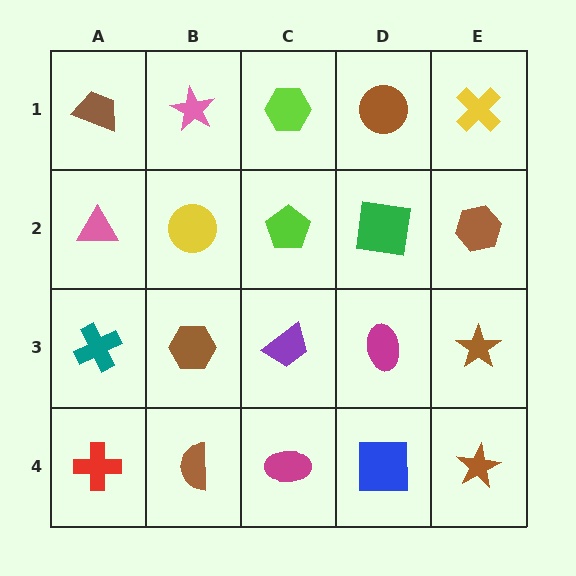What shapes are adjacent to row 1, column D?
A green square (row 2, column D), a lime hexagon (row 1, column C), a yellow cross (row 1, column E).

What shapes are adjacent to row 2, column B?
A pink star (row 1, column B), a brown hexagon (row 3, column B), a pink triangle (row 2, column A), a lime pentagon (row 2, column C).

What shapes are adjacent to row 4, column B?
A brown hexagon (row 3, column B), a red cross (row 4, column A), a magenta ellipse (row 4, column C).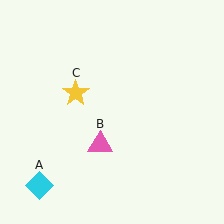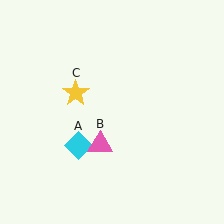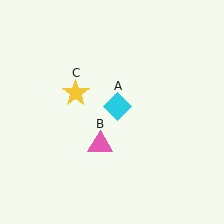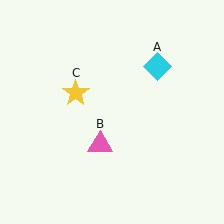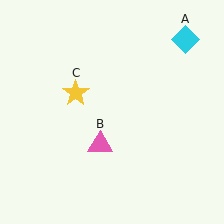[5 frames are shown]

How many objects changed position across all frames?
1 object changed position: cyan diamond (object A).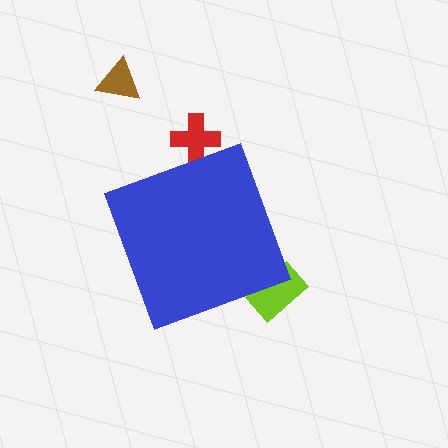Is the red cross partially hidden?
Yes, the red cross is partially hidden behind the blue diamond.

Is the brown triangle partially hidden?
No, the brown triangle is fully visible.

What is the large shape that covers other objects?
A blue diamond.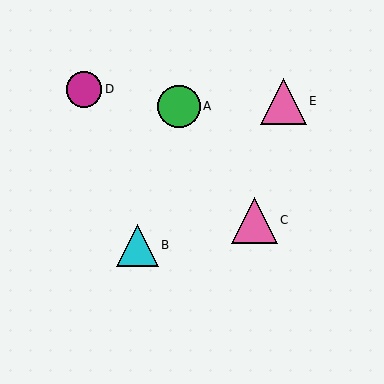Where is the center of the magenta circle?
The center of the magenta circle is at (84, 89).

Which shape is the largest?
The pink triangle (labeled E) is the largest.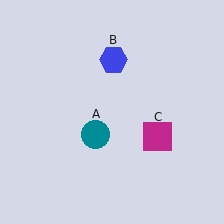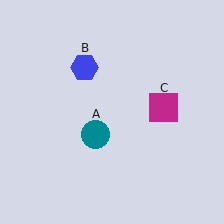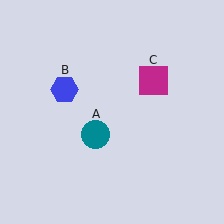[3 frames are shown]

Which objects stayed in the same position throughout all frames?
Teal circle (object A) remained stationary.